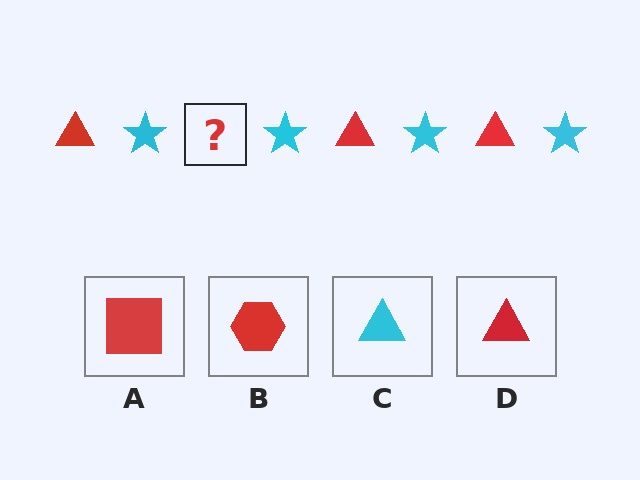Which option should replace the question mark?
Option D.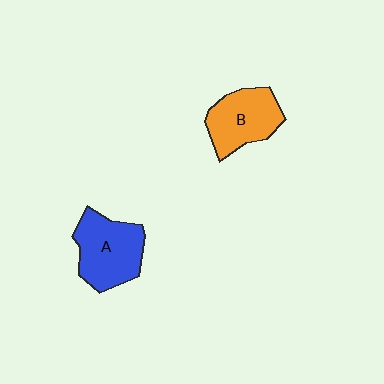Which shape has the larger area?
Shape A (blue).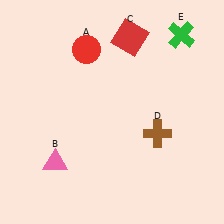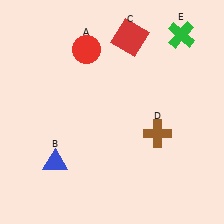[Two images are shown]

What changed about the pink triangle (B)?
In Image 1, B is pink. In Image 2, it changed to blue.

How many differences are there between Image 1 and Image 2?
There is 1 difference between the two images.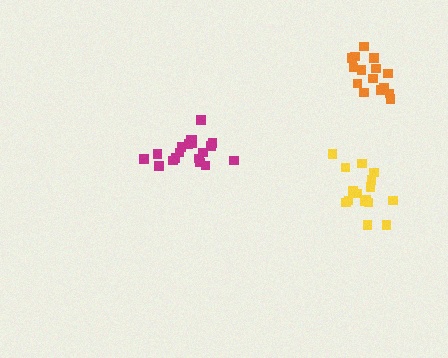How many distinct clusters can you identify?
There are 3 distinct clusters.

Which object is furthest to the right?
The orange cluster is rightmost.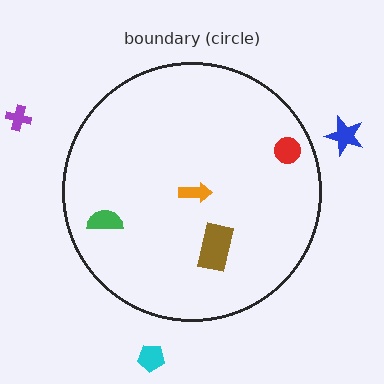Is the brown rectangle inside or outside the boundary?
Inside.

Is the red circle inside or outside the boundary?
Inside.